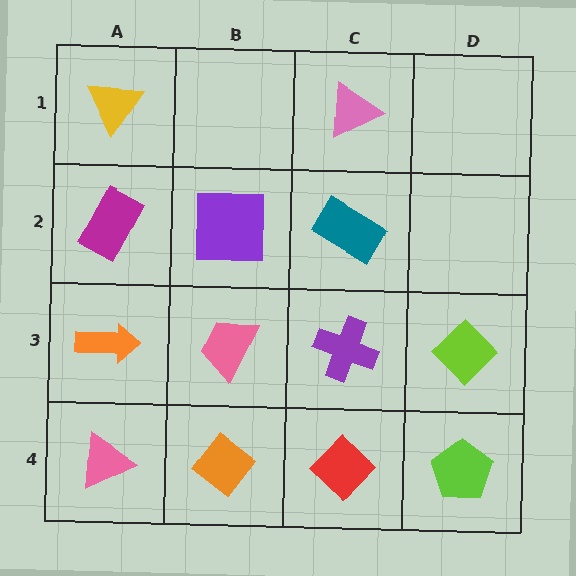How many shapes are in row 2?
3 shapes.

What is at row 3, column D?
A lime diamond.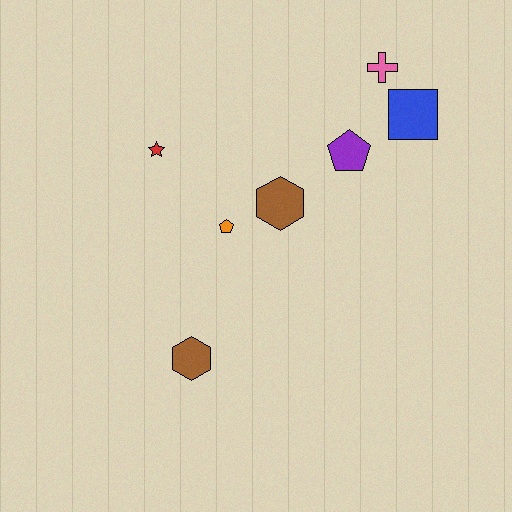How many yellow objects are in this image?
There are no yellow objects.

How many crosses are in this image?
There is 1 cross.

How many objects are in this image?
There are 7 objects.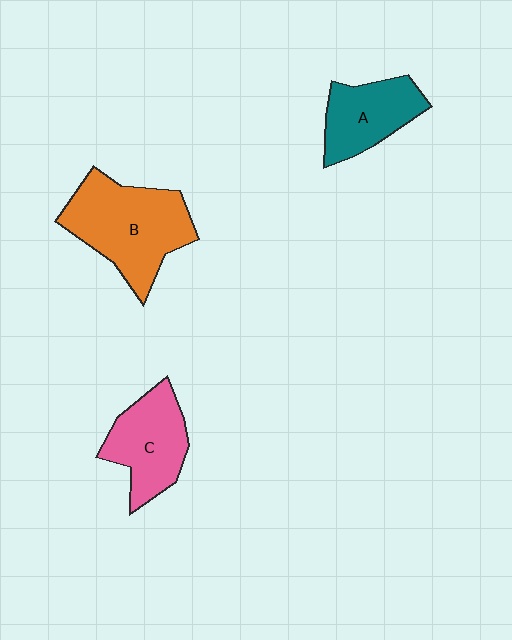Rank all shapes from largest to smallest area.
From largest to smallest: B (orange), C (pink), A (teal).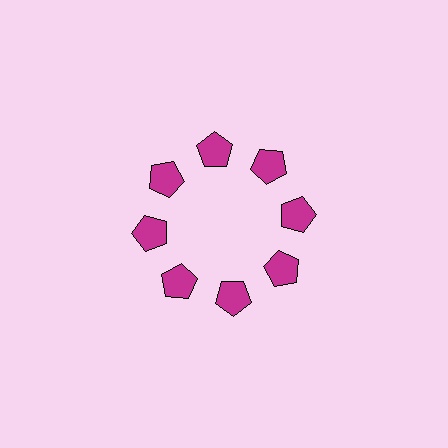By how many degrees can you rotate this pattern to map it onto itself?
The pattern maps onto itself every 45 degrees of rotation.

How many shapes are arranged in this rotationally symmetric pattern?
There are 8 shapes, arranged in 8 groups of 1.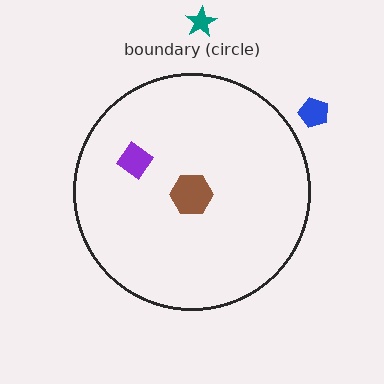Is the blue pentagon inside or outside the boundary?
Outside.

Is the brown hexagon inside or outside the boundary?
Inside.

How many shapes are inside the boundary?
2 inside, 2 outside.